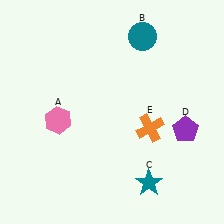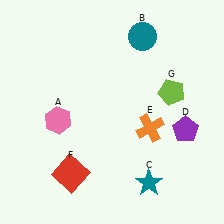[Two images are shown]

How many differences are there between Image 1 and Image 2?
There are 2 differences between the two images.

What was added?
A red square (F), a lime pentagon (G) were added in Image 2.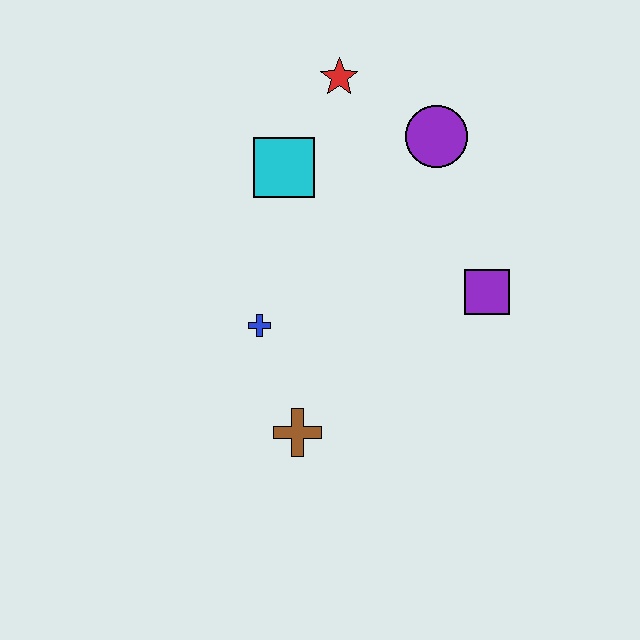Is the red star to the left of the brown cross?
No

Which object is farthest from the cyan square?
The brown cross is farthest from the cyan square.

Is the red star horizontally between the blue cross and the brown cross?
No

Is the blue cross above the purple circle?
No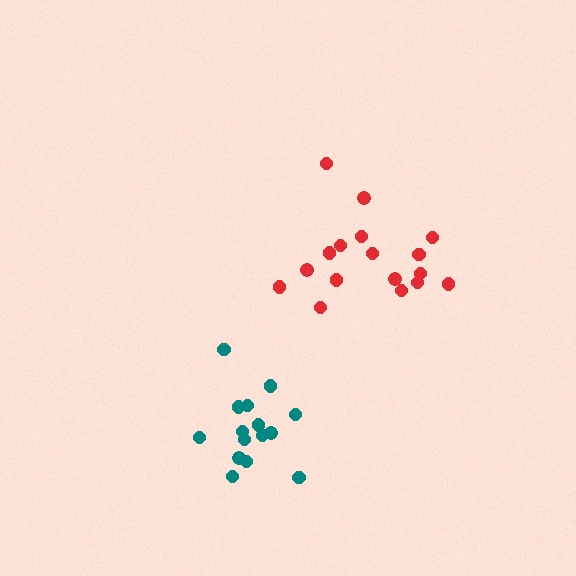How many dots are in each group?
Group 1: 17 dots, Group 2: 15 dots (32 total).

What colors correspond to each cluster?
The clusters are colored: red, teal.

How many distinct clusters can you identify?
There are 2 distinct clusters.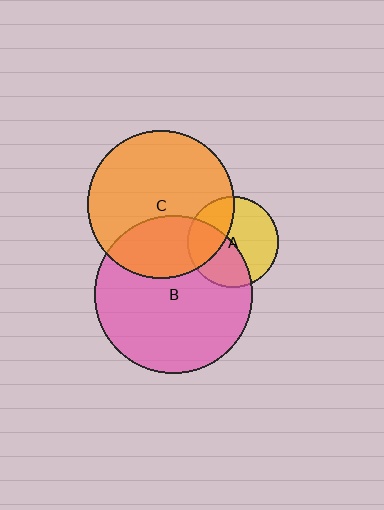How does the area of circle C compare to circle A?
Approximately 2.7 times.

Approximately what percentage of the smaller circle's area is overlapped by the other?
Approximately 45%.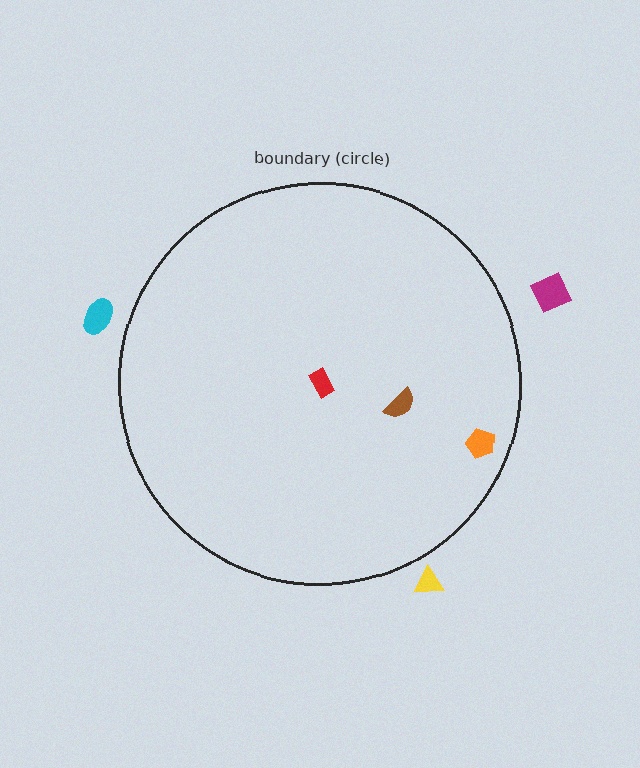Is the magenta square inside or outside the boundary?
Outside.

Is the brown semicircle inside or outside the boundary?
Inside.